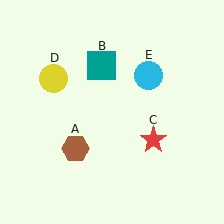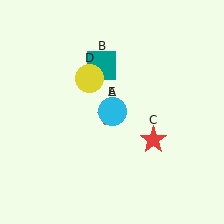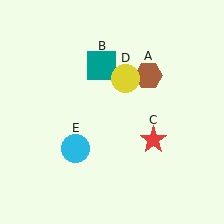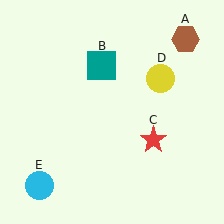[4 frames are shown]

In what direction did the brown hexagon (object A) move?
The brown hexagon (object A) moved up and to the right.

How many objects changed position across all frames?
3 objects changed position: brown hexagon (object A), yellow circle (object D), cyan circle (object E).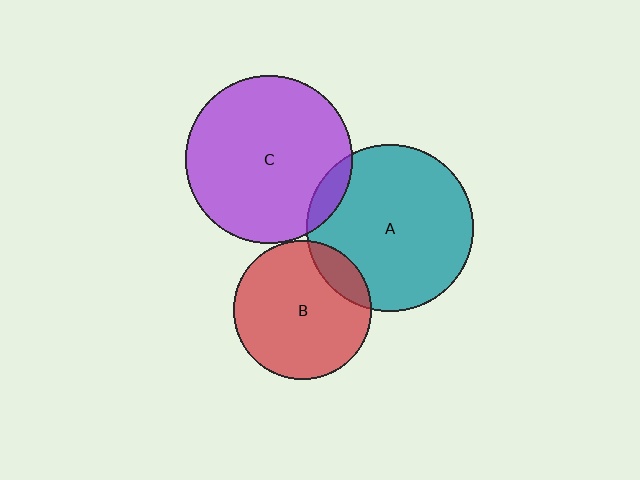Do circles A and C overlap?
Yes.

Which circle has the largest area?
Circle C (purple).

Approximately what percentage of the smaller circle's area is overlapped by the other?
Approximately 10%.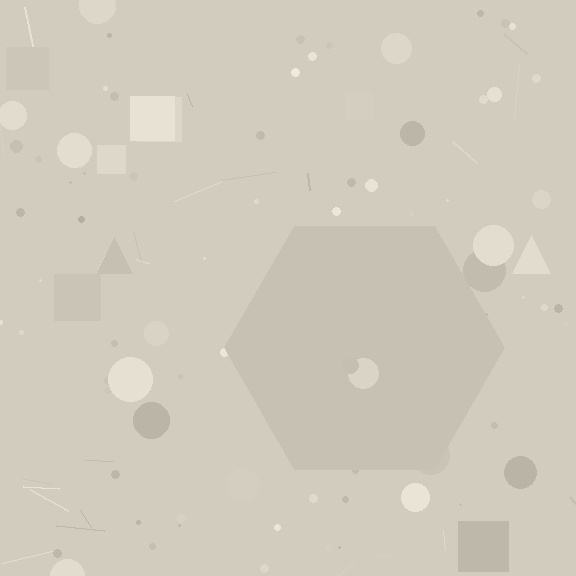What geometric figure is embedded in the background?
A hexagon is embedded in the background.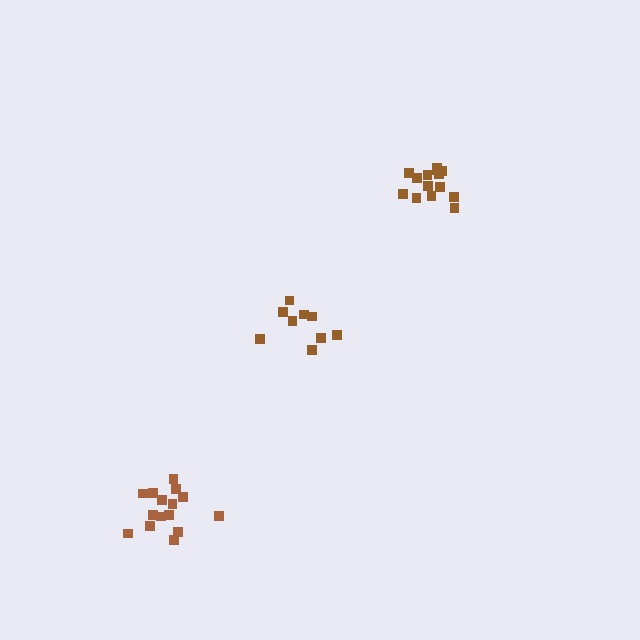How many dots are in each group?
Group 1: 15 dots, Group 2: 14 dots, Group 3: 9 dots (38 total).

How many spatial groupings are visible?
There are 3 spatial groupings.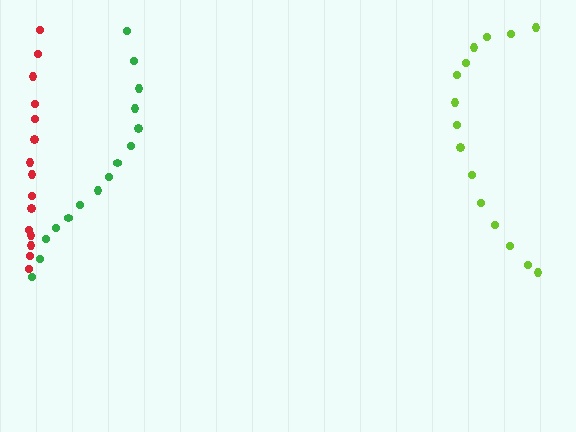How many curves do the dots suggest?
There are 3 distinct paths.